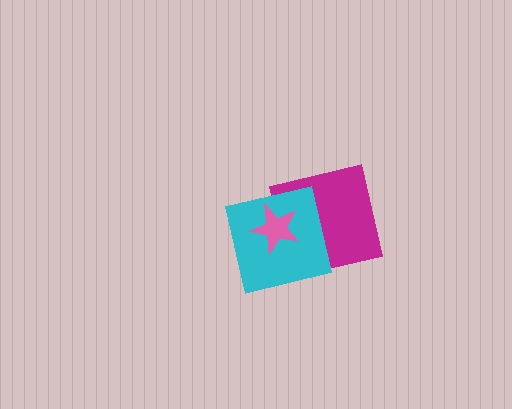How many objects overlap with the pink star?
2 objects overlap with the pink star.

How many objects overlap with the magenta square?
2 objects overlap with the magenta square.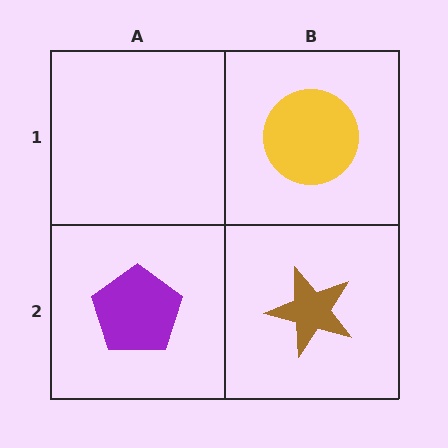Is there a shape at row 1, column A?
No, that cell is empty.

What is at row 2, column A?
A purple pentagon.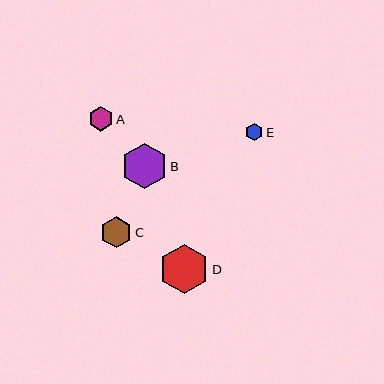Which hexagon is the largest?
Hexagon D is the largest with a size of approximately 49 pixels.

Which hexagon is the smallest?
Hexagon E is the smallest with a size of approximately 17 pixels.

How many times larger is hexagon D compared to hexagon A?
Hexagon D is approximately 2.0 times the size of hexagon A.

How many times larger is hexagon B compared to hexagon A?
Hexagon B is approximately 1.8 times the size of hexagon A.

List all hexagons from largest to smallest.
From largest to smallest: D, B, C, A, E.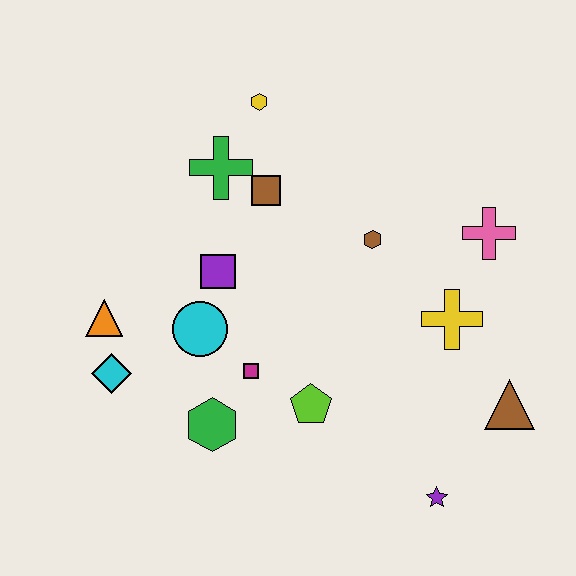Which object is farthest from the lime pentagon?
The yellow hexagon is farthest from the lime pentagon.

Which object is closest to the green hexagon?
The magenta square is closest to the green hexagon.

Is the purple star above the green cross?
No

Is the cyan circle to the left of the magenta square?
Yes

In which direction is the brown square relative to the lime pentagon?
The brown square is above the lime pentagon.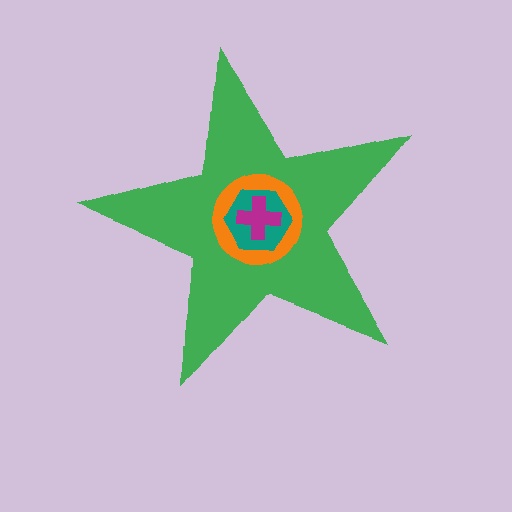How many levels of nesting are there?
4.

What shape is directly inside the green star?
The orange circle.